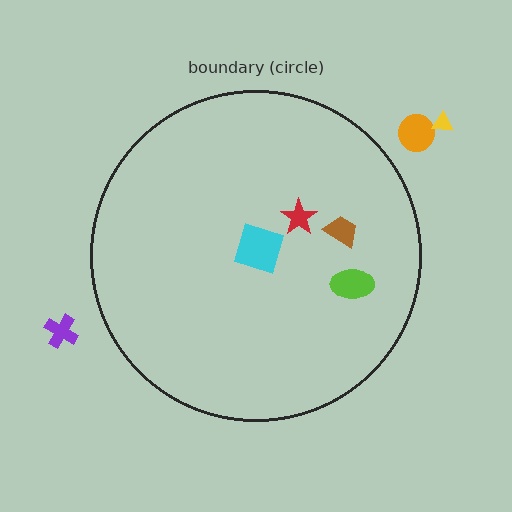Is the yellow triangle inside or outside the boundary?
Outside.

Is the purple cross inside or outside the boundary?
Outside.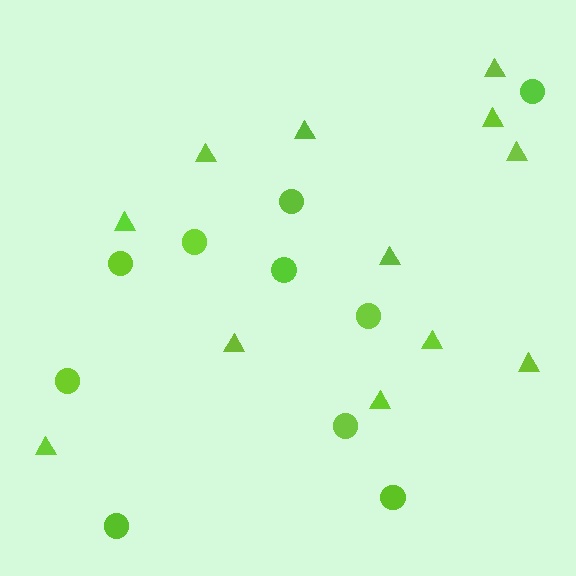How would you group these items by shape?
There are 2 groups: one group of triangles (12) and one group of circles (10).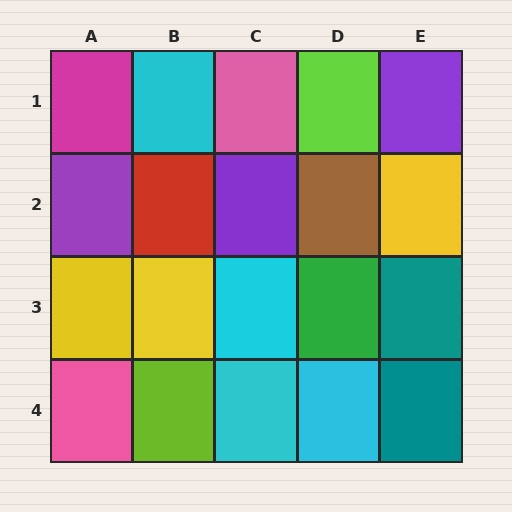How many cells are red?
1 cell is red.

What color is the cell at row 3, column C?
Cyan.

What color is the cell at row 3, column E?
Teal.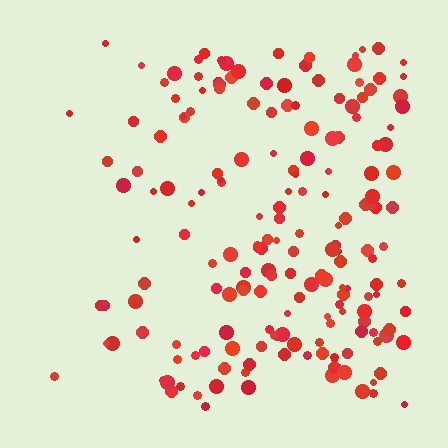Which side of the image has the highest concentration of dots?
The right.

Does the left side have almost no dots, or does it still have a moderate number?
Still a moderate number, just noticeably fewer than the right.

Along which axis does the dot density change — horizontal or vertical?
Horizontal.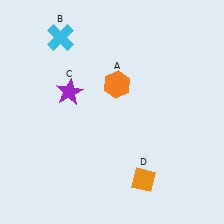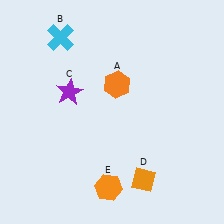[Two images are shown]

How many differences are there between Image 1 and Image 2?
There is 1 difference between the two images.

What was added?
An orange hexagon (E) was added in Image 2.